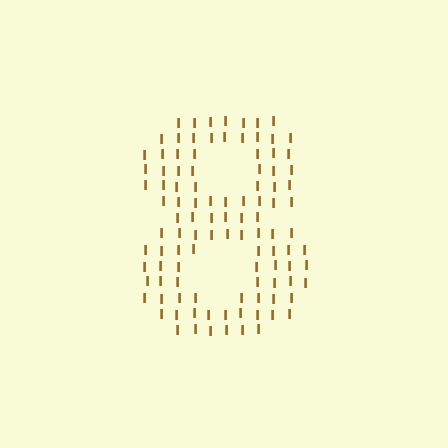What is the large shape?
The large shape is the digit 8.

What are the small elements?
The small elements are letter I's.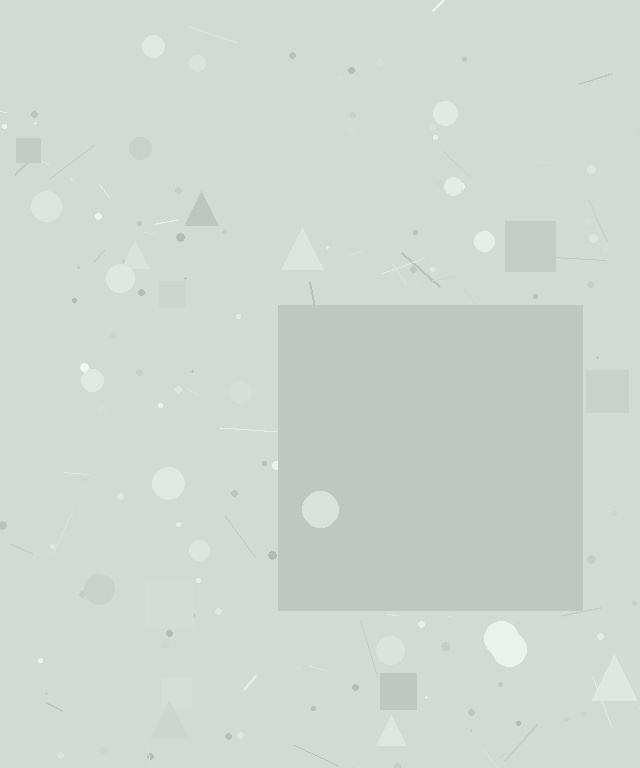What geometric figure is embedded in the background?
A square is embedded in the background.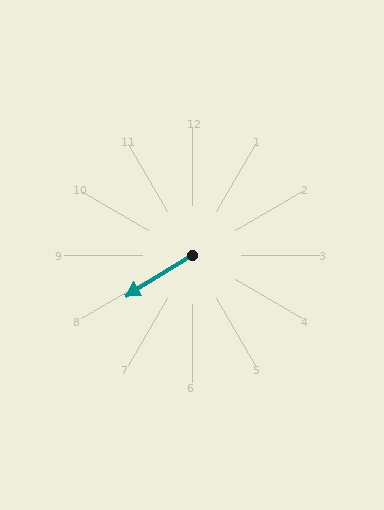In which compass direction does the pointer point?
Southwest.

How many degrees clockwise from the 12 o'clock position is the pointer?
Approximately 238 degrees.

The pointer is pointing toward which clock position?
Roughly 8 o'clock.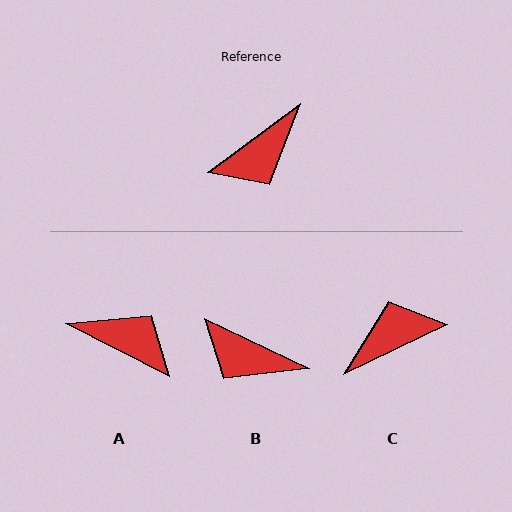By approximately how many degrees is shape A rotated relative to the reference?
Approximately 116 degrees counter-clockwise.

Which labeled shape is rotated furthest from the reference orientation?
C, about 169 degrees away.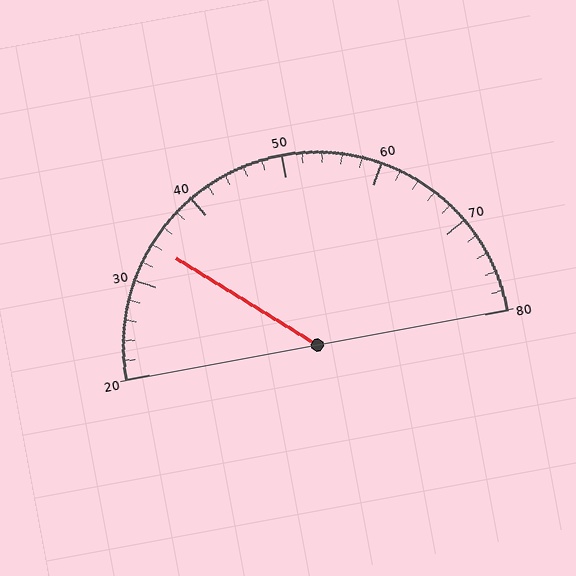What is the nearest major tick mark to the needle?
The nearest major tick mark is 30.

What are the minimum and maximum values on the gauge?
The gauge ranges from 20 to 80.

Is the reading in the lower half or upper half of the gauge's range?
The reading is in the lower half of the range (20 to 80).